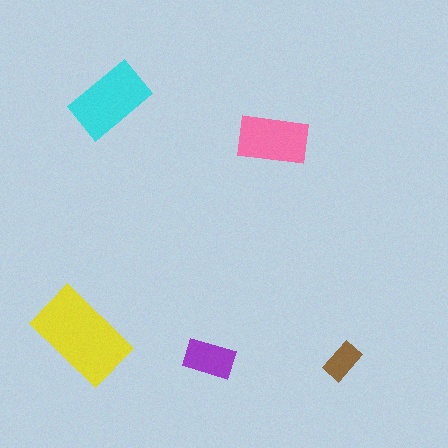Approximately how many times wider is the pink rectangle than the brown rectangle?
About 2 times wider.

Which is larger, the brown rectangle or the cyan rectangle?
The cyan one.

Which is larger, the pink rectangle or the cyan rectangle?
The cyan one.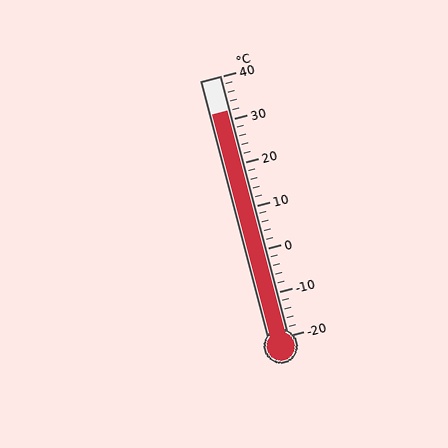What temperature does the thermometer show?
The thermometer shows approximately 32°C.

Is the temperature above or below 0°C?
The temperature is above 0°C.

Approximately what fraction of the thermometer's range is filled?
The thermometer is filled to approximately 85% of its range.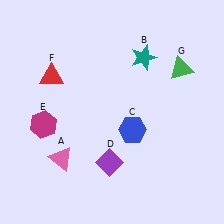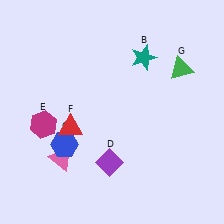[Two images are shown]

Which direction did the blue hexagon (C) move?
The blue hexagon (C) moved left.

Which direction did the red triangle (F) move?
The red triangle (F) moved down.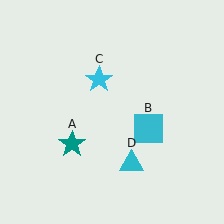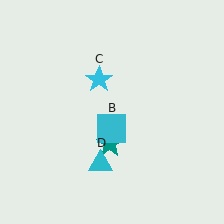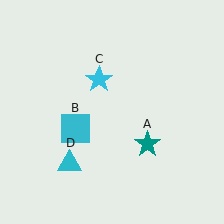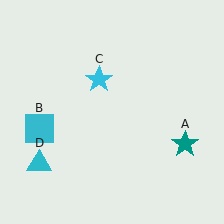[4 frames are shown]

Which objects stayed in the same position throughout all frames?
Cyan star (object C) remained stationary.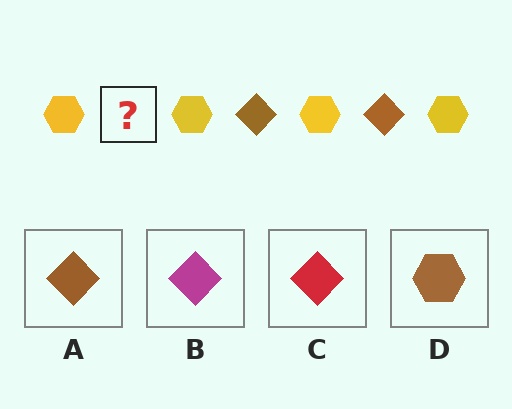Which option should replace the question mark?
Option A.